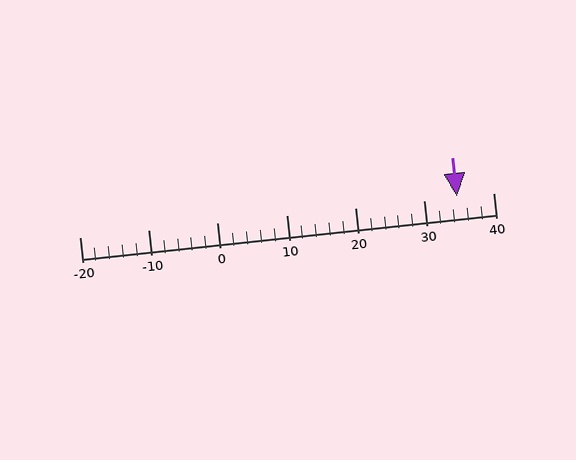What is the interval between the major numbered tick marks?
The major tick marks are spaced 10 units apart.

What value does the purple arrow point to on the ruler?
The purple arrow points to approximately 35.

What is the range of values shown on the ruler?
The ruler shows values from -20 to 40.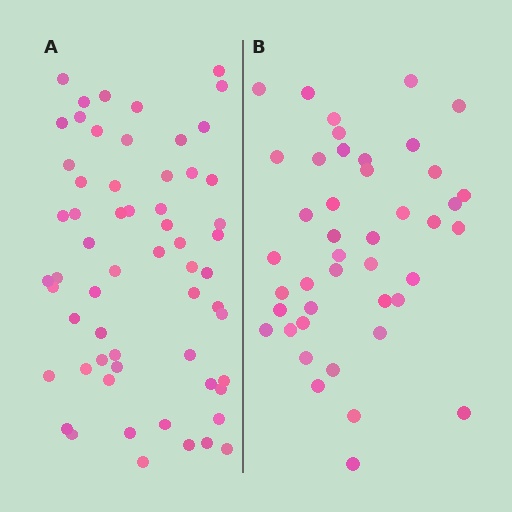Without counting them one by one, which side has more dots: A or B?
Region A (the left region) has more dots.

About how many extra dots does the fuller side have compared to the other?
Region A has approximately 15 more dots than region B.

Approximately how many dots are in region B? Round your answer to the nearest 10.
About 40 dots. (The exact count is 43, which rounds to 40.)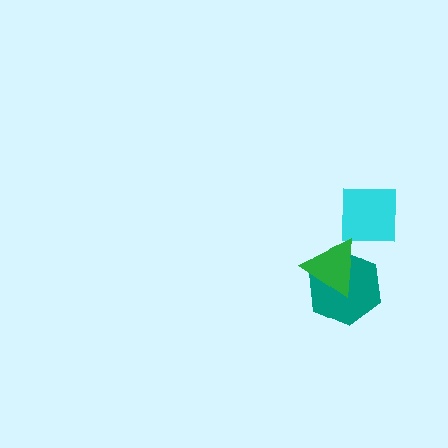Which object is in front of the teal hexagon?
The green triangle is in front of the teal hexagon.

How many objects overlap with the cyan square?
1 object overlaps with the cyan square.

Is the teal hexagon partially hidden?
Yes, it is partially covered by another shape.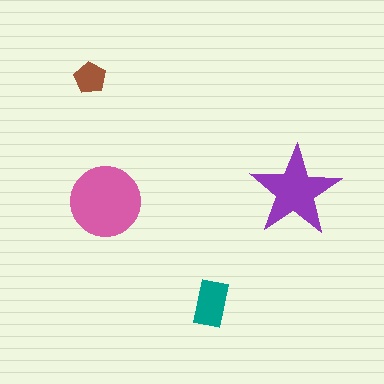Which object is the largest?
The pink circle.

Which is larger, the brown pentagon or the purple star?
The purple star.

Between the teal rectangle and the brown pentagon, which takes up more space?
The teal rectangle.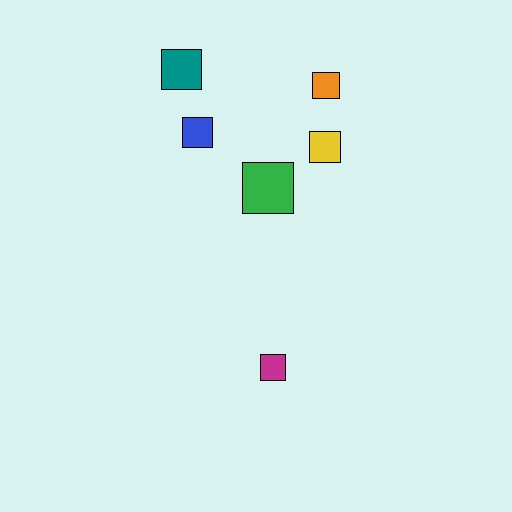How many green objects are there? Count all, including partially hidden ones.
There is 1 green object.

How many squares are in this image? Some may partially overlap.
There are 6 squares.